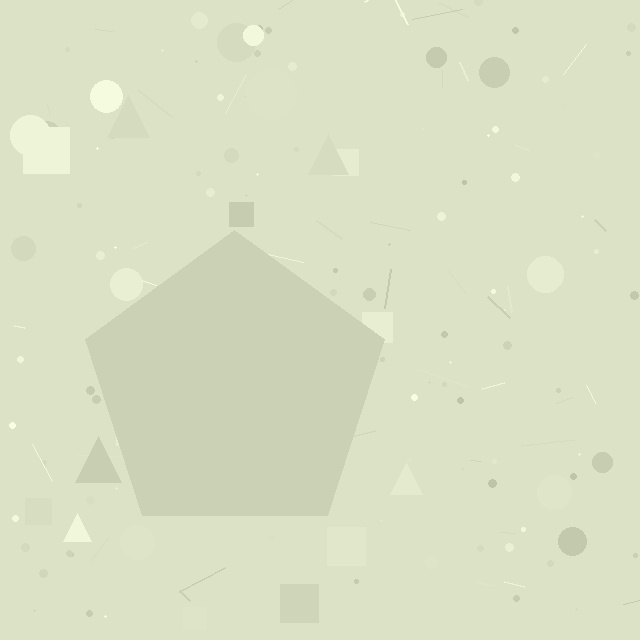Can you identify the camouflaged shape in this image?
The camouflaged shape is a pentagon.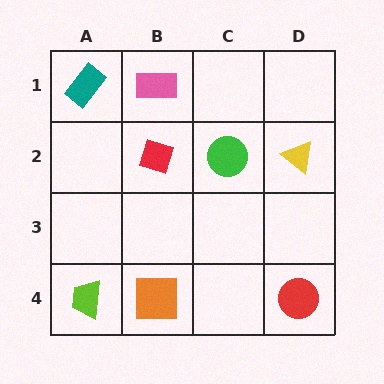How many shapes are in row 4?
3 shapes.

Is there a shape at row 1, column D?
No, that cell is empty.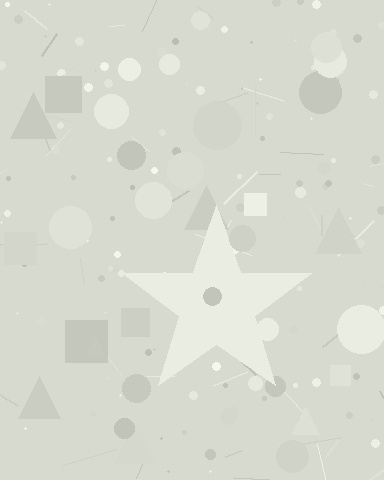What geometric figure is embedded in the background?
A star is embedded in the background.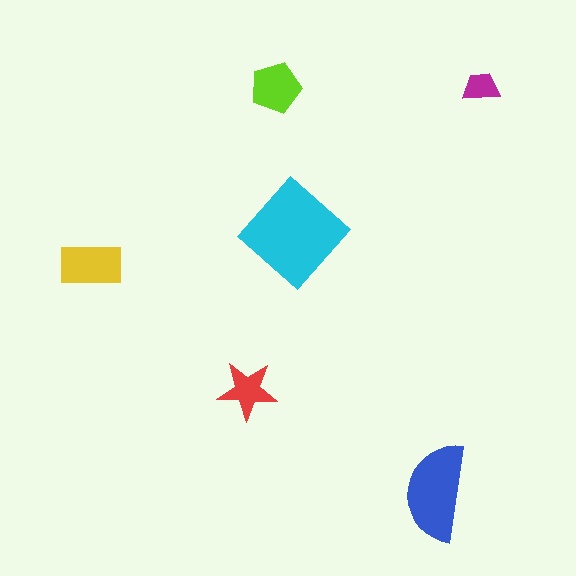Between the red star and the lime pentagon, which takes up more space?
The lime pentagon.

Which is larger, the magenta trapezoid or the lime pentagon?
The lime pentagon.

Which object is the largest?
The cyan diamond.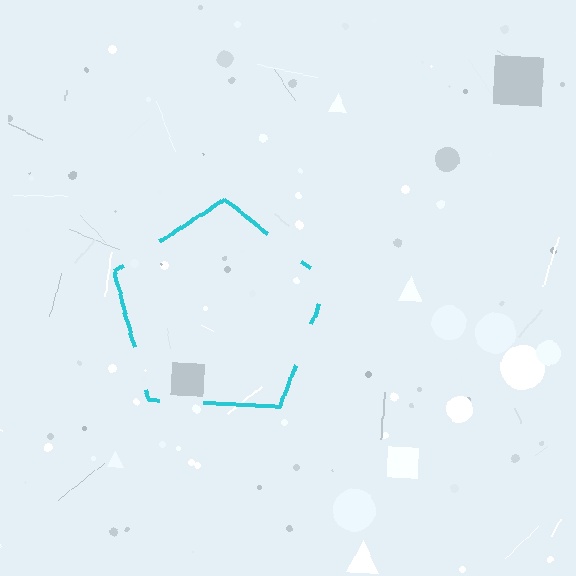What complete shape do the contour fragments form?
The contour fragments form a pentagon.